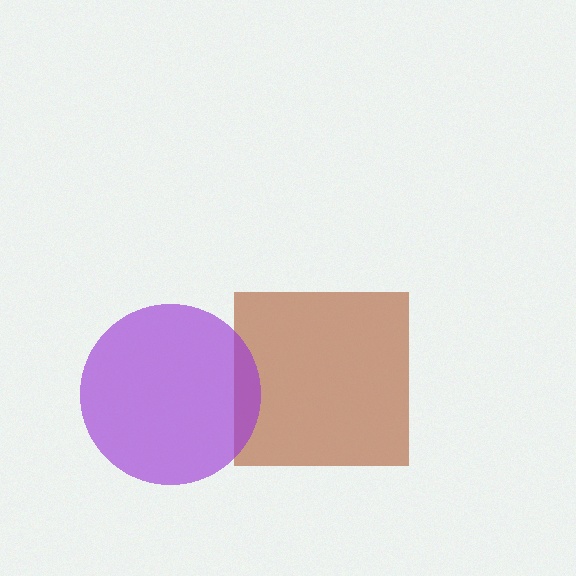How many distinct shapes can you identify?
There are 2 distinct shapes: a brown square, a purple circle.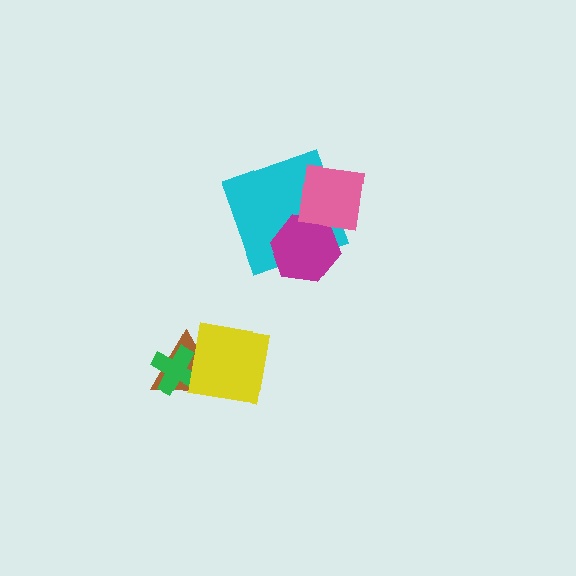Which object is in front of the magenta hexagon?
The pink square is in front of the magenta hexagon.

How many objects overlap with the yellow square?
2 objects overlap with the yellow square.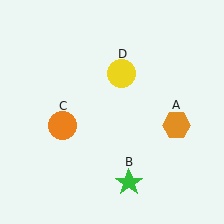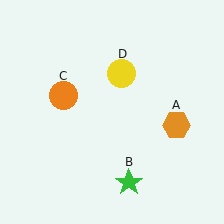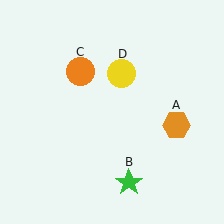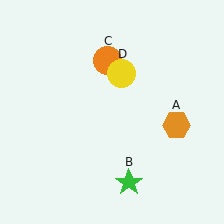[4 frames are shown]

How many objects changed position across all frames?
1 object changed position: orange circle (object C).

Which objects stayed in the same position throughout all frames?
Orange hexagon (object A) and green star (object B) and yellow circle (object D) remained stationary.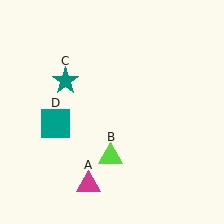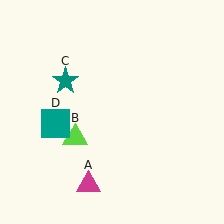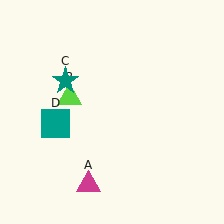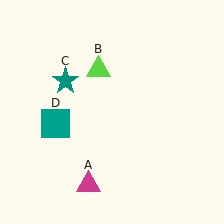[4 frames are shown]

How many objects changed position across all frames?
1 object changed position: lime triangle (object B).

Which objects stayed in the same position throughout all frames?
Magenta triangle (object A) and teal star (object C) and teal square (object D) remained stationary.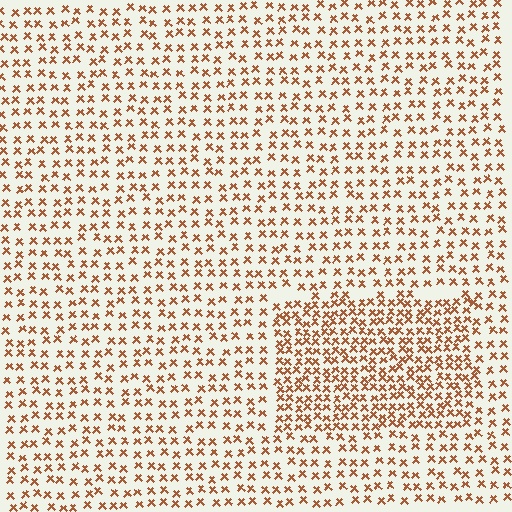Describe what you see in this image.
The image contains small brown elements arranged at two different densities. A rectangle-shaped region is visible where the elements are more densely packed than the surrounding area.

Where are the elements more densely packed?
The elements are more densely packed inside the rectangle boundary.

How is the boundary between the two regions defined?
The boundary is defined by a change in element density (approximately 1.8x ratio). All elements are the same color, size, and shape.